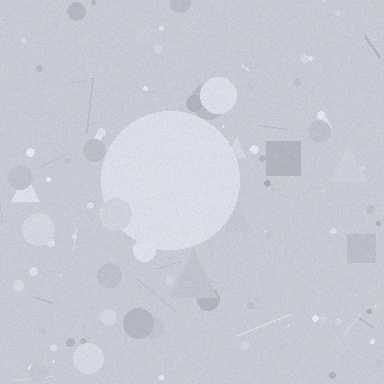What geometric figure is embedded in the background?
A circle is embedded in the background.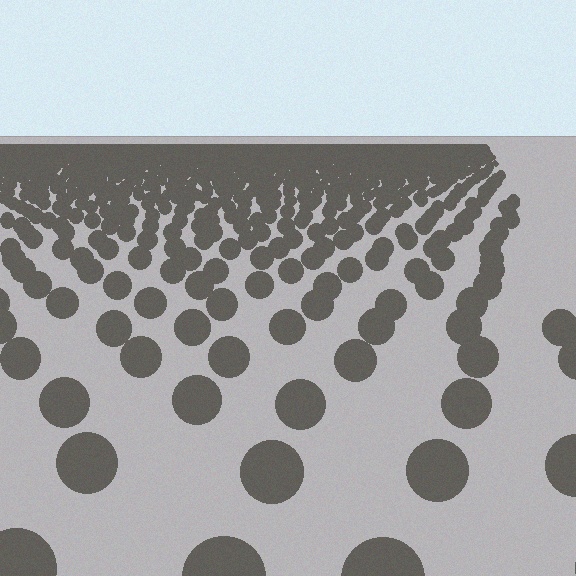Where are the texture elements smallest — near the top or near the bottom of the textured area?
Near the top.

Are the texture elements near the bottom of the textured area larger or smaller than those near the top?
Larger. Near the bottom, elements are closer to the viewer and appear at a bigger on-screen size.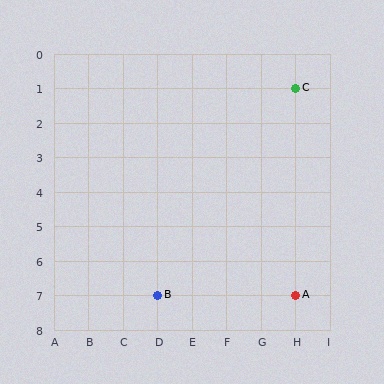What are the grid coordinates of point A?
Point A is at grid coordinates (H, 7).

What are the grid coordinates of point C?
Point C is at grid coordinates (H, 1).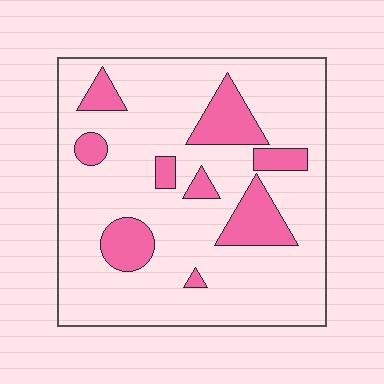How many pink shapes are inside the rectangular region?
9.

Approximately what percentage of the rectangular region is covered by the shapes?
Approximately 20%.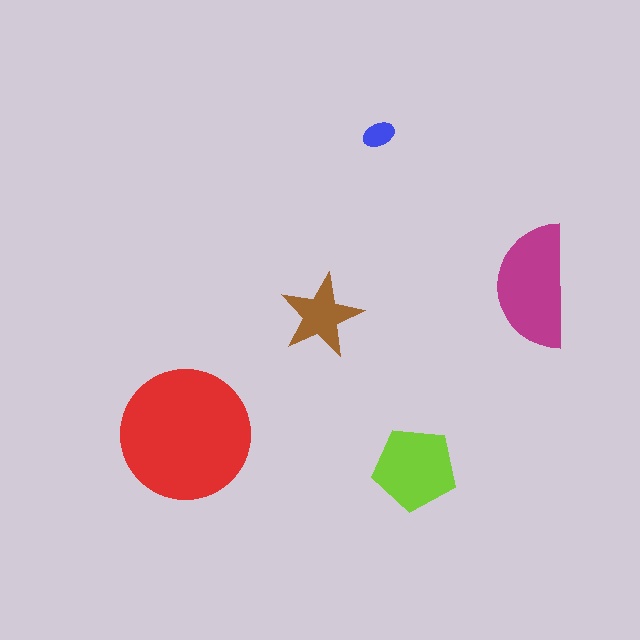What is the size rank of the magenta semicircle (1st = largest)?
2nd.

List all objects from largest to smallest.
The red circle, the magenta semicircle, the lime pentagon, the brown star, the blue ellipse.